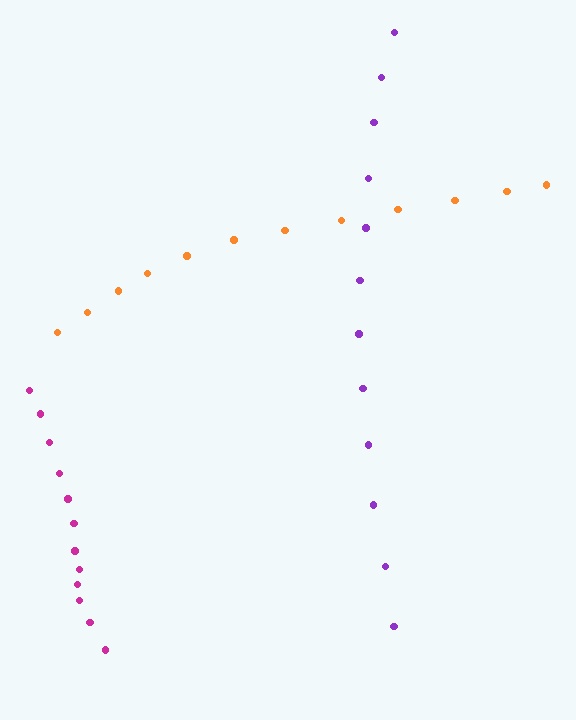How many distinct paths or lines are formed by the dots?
There are 3 distinct paths.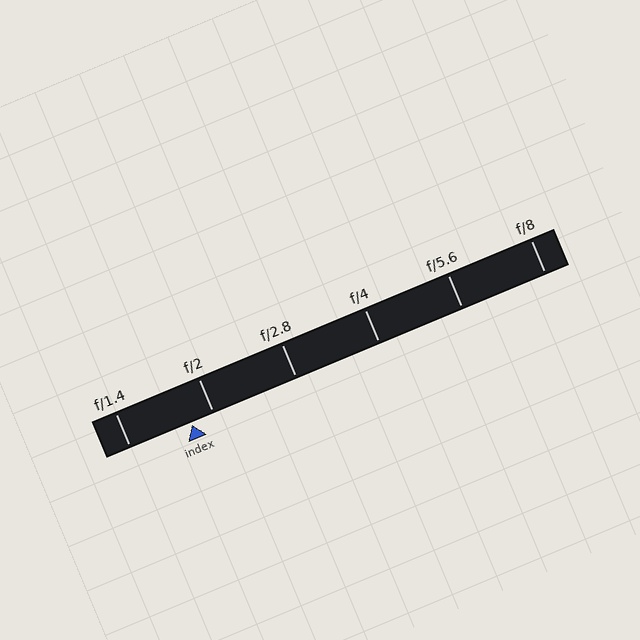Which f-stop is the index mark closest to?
The index mark is closest to f/2.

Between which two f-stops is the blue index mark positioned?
The index mark is between f/1.4 and f/2.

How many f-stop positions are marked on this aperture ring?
There are 6 f-stop positions marked.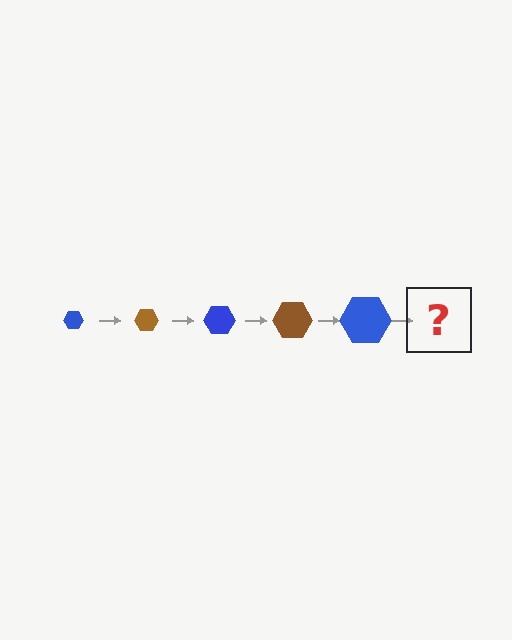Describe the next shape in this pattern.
It should be a brown hexagon, larger than the previous one.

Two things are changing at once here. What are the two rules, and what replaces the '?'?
The two rules are that the hexagon grows larger each step and the color cycles through blue and brown. The '?' should be a brown hexagon, larger than the previous one.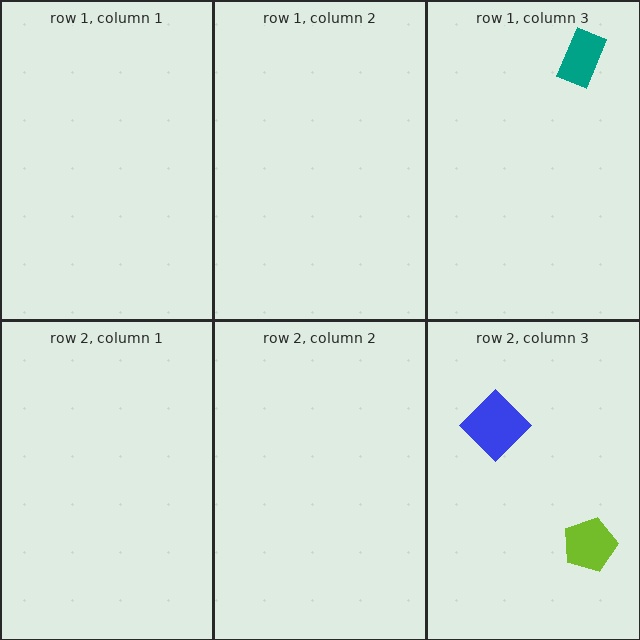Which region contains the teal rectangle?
The row 1, column 3 region.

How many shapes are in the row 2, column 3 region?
2.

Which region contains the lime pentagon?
The row 2, column 3 region.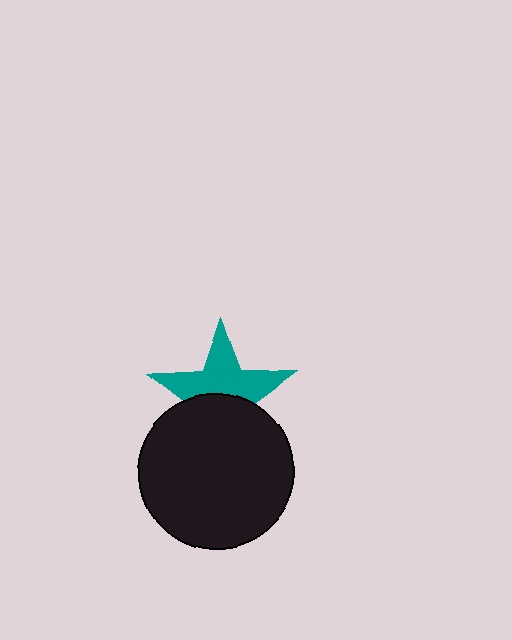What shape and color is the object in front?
The object in front is a black circle.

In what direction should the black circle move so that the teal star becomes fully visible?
The black circle should move down. That is the shortest direction to clear the overlap and leave the teal star fully visible.